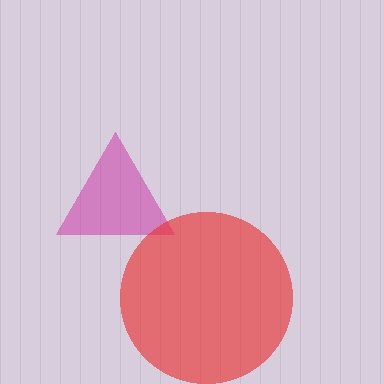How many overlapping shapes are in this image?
There are 2 overlapping shapes in the image.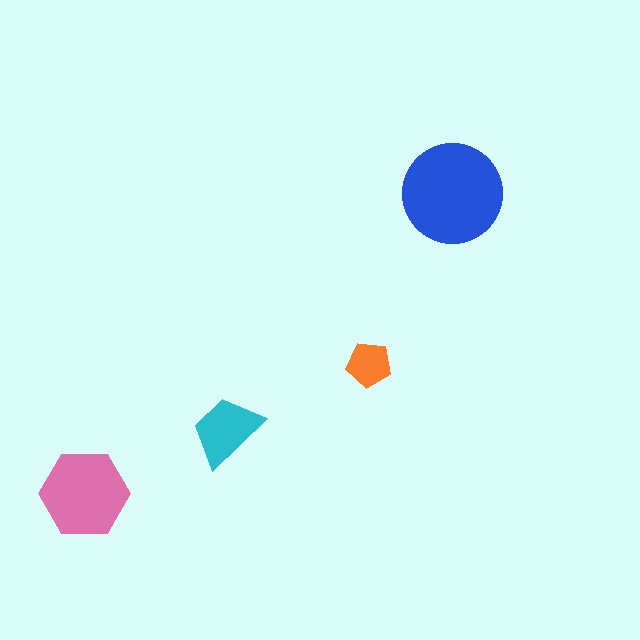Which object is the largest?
The blue circle.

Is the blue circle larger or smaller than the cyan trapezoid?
Larger.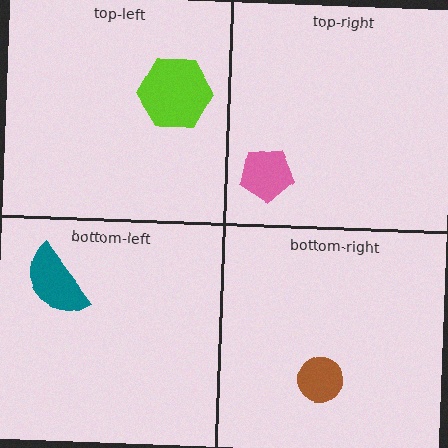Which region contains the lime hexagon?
The top-left region.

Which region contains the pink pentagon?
The top-right region.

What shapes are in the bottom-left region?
The teal semicircle.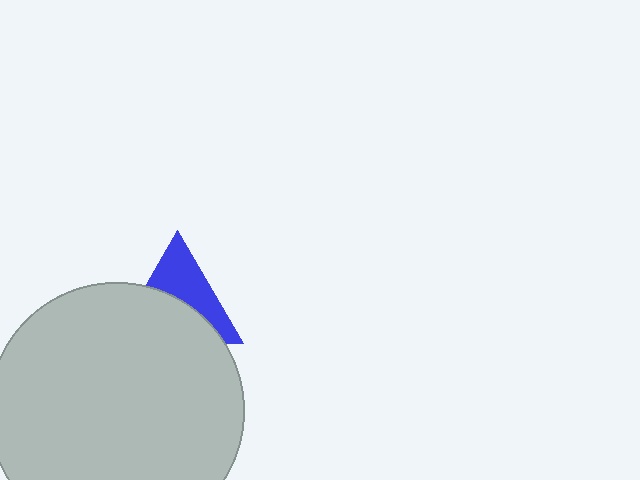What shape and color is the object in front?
The object in front is a light gray circle.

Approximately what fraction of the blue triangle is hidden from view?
Roughly 53% of the blue triangle is hidden behind the light gray circle.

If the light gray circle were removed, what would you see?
You would see the complete blue triangle.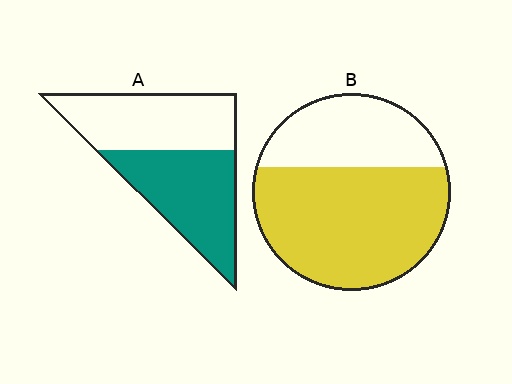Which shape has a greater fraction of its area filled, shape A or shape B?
Shape B.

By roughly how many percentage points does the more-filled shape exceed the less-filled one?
By roughly 15 percentage points (B over A).